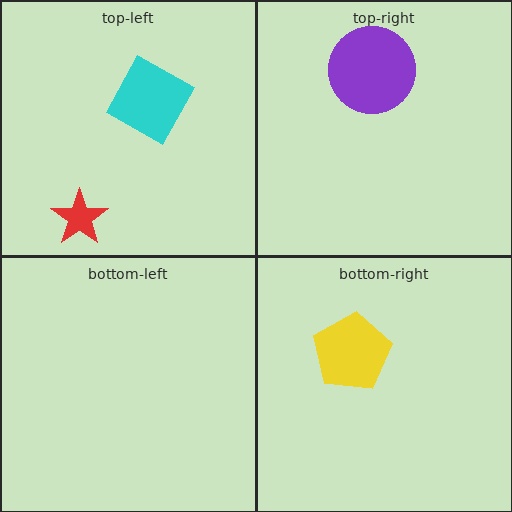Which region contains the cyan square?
The top-left region.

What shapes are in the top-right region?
The purple circle.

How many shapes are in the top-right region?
1.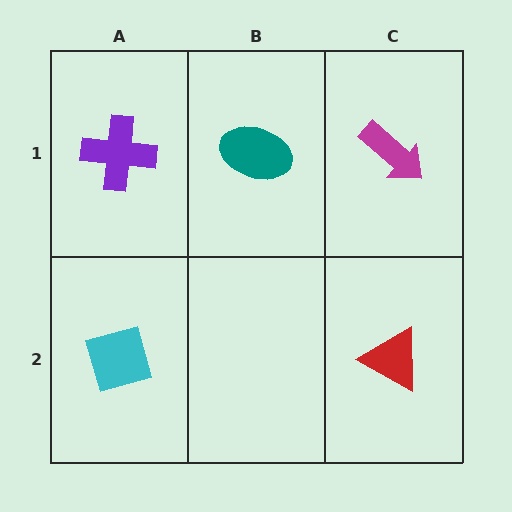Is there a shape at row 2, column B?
No, that cell is empty.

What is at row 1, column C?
A magenta arrow.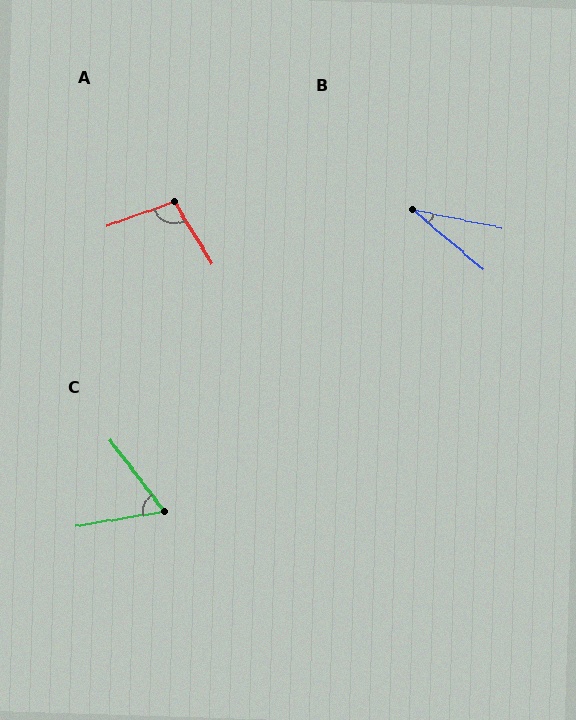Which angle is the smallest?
B, at approximately 28 degrees.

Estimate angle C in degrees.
Approximately 62 degrees.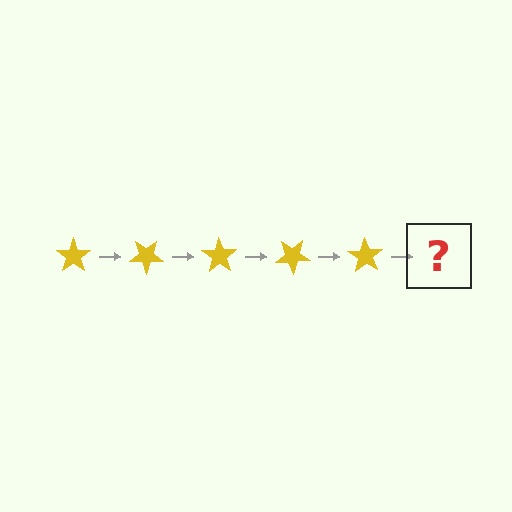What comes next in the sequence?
The next element should be a yellow star rotated 175 degrees.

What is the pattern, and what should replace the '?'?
The pattern is that the star rotates 35 degrees each step. The '?' should be a yellow star rotated 175 degrees.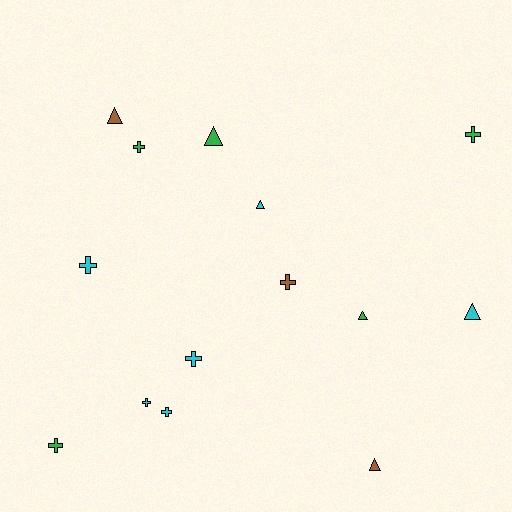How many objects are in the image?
There are 14 objects.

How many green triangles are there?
There are 2 green triangles.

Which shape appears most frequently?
Cross, with 8 objects.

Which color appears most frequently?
Cyan, with 6 objects.